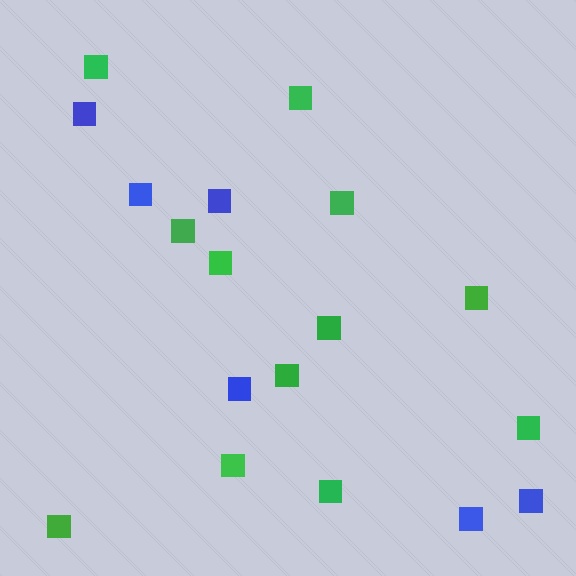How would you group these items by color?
There are 2 groups: one group of green squares (12) and one group of blue squares (6).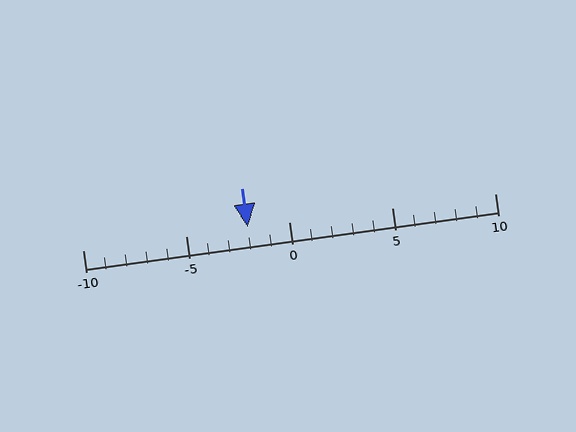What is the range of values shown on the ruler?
The ruler shows values from -10 to 10.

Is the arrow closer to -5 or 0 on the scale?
The arrow is closer to 0.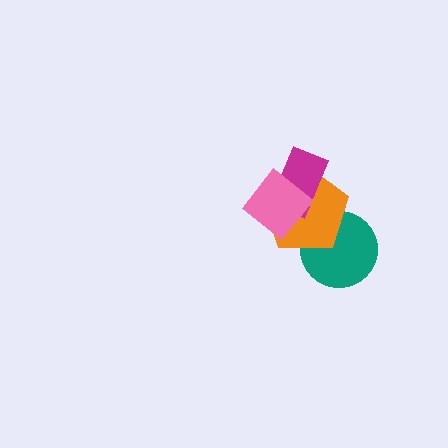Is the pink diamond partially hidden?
No, no other shape covers it.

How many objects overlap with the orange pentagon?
3 objects overlap with the orange pentagon.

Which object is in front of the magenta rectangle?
The pink diamond is in front of the magenta rectangle.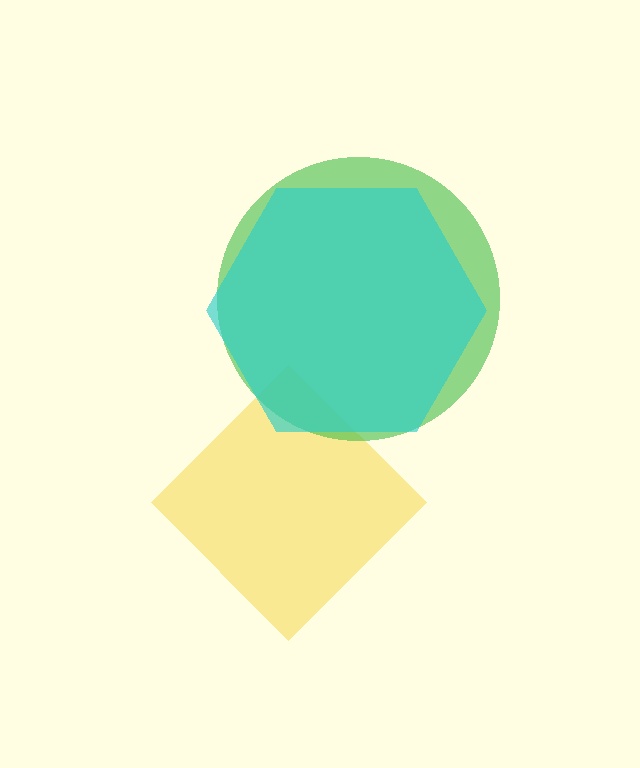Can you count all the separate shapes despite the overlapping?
Yes, there are 3 separate shapes.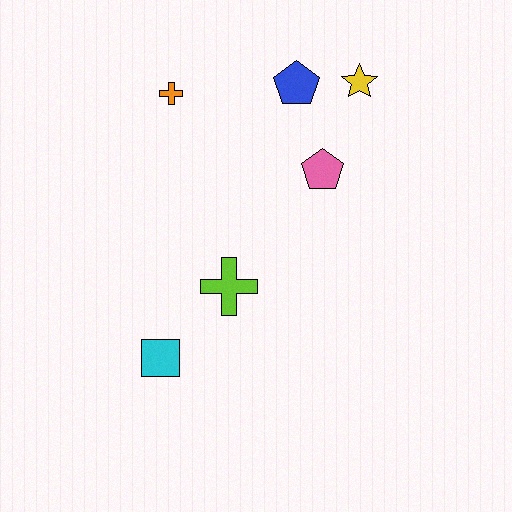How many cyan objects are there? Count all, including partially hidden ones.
There is 1 cyan object.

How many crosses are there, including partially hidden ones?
There are 2 crosses.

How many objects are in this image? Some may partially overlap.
There are 6 objects.